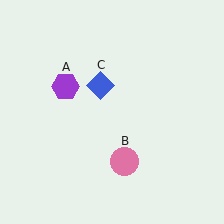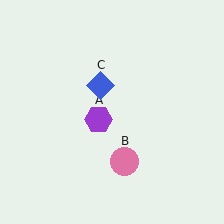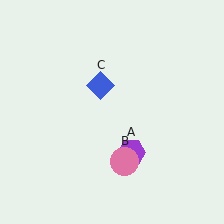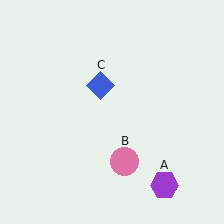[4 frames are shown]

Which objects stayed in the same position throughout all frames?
Pink circle (object B) and blue diamond (object C) remained stationary.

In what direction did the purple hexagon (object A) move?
The purple hexagon (object A) moved down and to the right.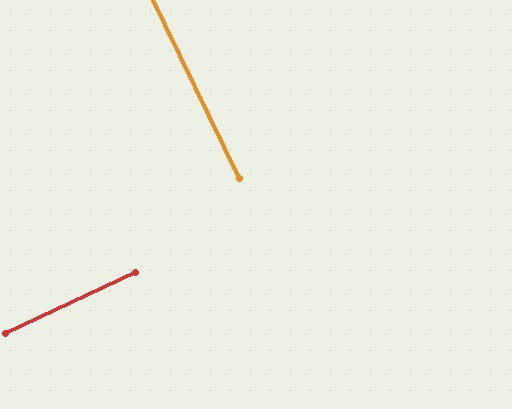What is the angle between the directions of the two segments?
Approximately 89 degrees.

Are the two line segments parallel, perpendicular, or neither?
Perpendicular — they meet at approximately 89°.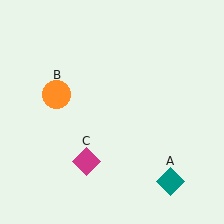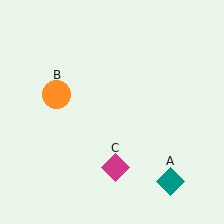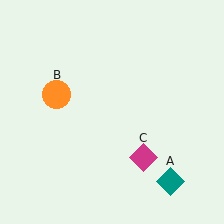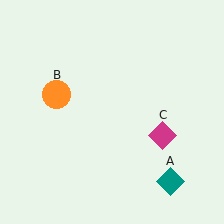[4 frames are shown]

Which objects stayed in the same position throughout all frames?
Teal diamond (object A) and orange circle (object B) remained stationary.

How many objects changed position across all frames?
1 object changed position: magenta diamond (object C).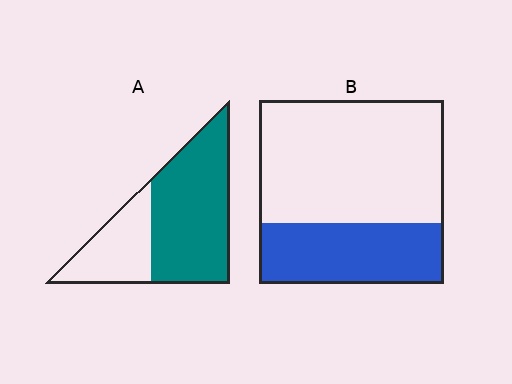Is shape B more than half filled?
No.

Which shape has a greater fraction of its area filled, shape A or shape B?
Shape A.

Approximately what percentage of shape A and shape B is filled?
A is approximately 65% and B is approximately 35%.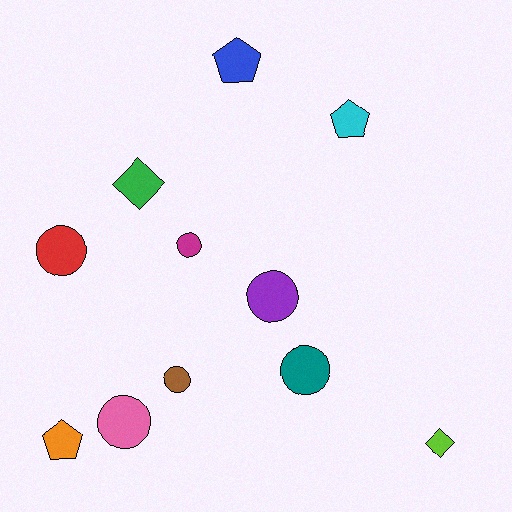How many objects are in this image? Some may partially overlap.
There are 11 objects.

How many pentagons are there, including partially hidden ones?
There are 3 pentagons.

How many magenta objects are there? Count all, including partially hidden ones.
There is 1 magenta object.